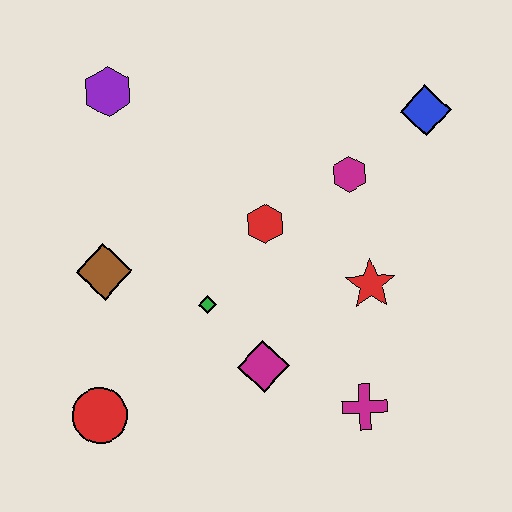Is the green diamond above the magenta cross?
Yes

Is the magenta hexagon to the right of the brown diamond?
Yes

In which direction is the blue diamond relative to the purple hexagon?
The blue diamond is to the right of the purple hexagon.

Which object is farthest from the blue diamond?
The red circle is farthest from the blue diamond.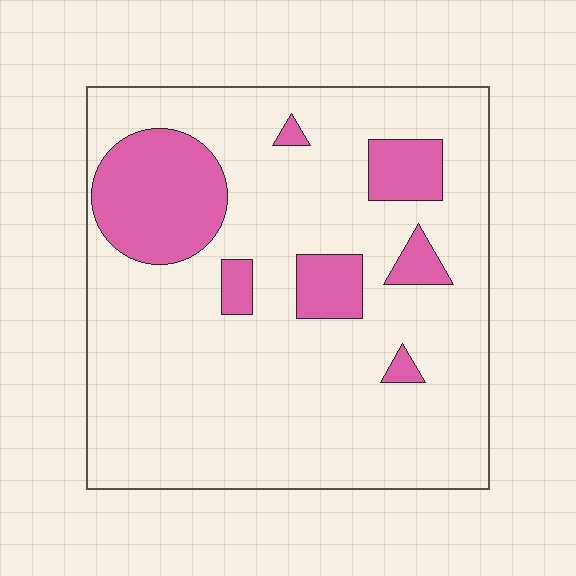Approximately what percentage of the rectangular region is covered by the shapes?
Approximately 20%.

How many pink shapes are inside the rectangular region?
7.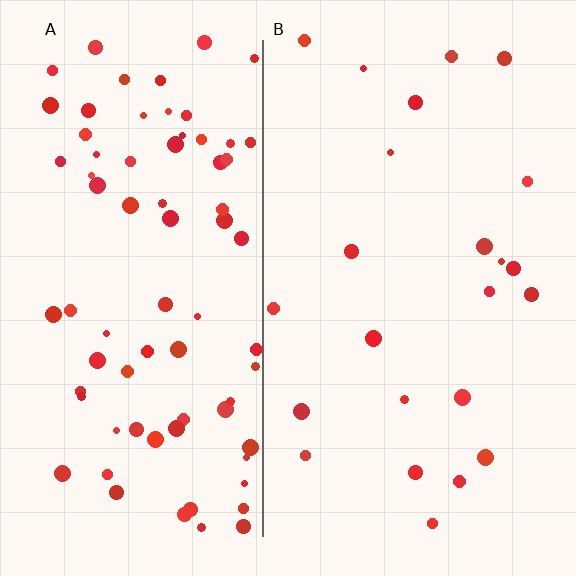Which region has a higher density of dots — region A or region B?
A (the left).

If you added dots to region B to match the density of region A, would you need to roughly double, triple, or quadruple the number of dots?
Approximately triple.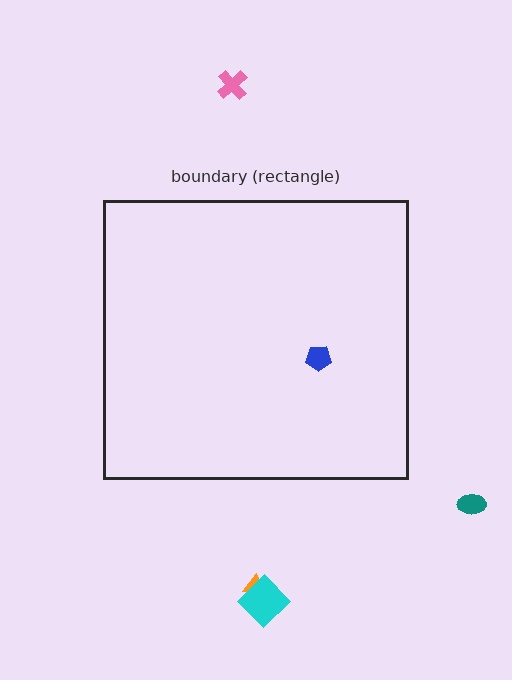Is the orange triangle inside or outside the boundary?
Outside.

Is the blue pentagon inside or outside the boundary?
Inside.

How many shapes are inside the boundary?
1 inside, 4 outside.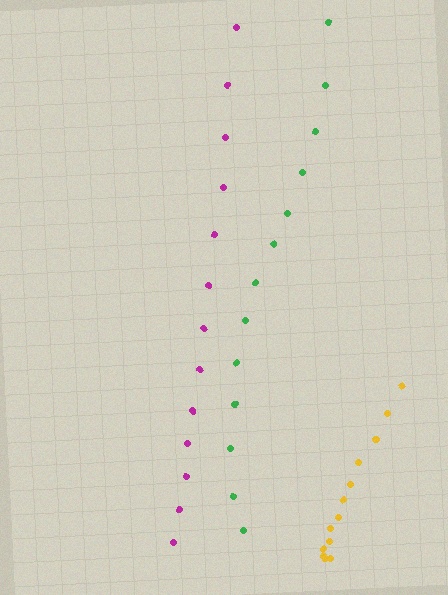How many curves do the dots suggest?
There are 3 distinct paths.